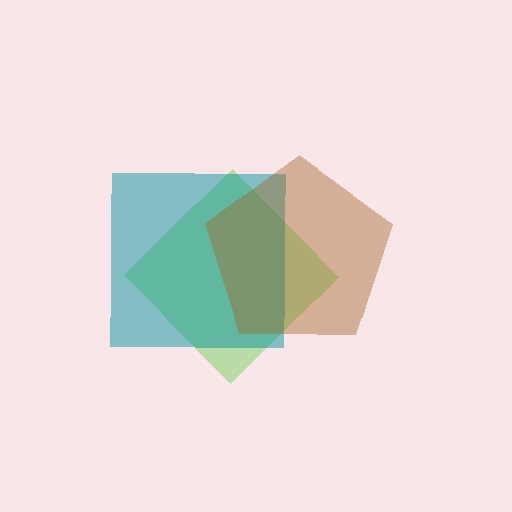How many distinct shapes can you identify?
There are 3 distinct shapes: a lime diamond, a teal square, a brown pentagon.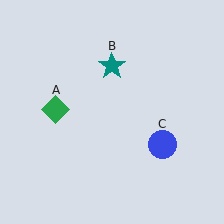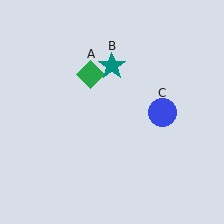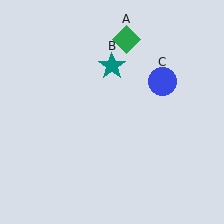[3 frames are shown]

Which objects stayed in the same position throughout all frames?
Teal star (object B) remained stationary.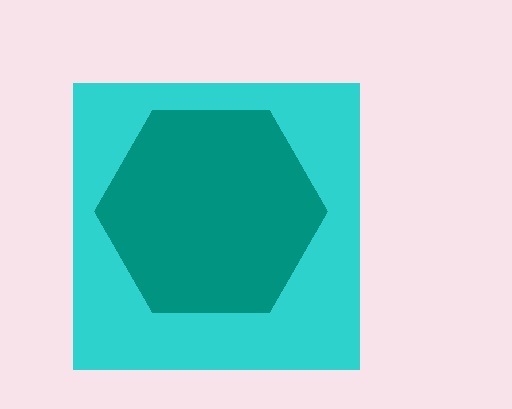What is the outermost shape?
The cyan square.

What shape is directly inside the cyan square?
The teal hexagon.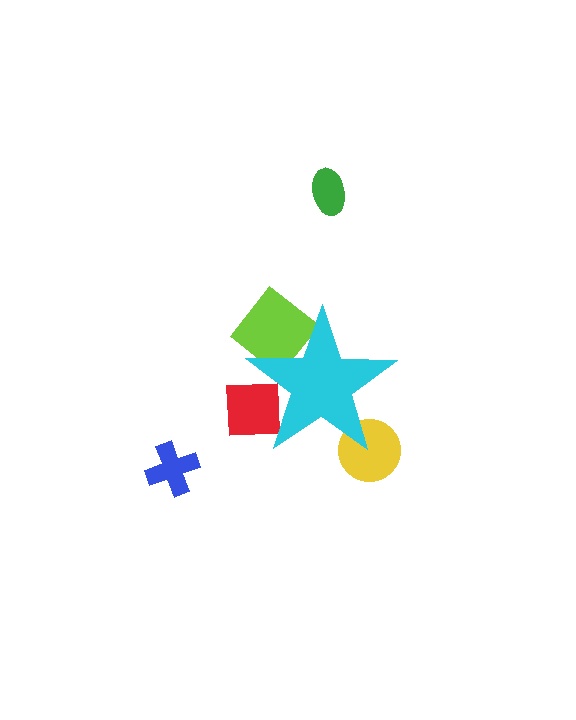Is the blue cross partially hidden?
No, the blue cross is fully visible.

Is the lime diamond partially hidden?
Yes, the lime diamond is partially hidden behind the cyan star.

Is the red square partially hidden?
Yes, the red square is partially hidden behind the cyan star.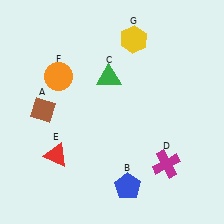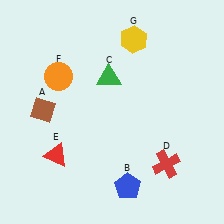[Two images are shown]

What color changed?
The cross (D) changed from magenta in Image 1 to red in Image 2.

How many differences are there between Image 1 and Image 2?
There is 1 difference between the two images.